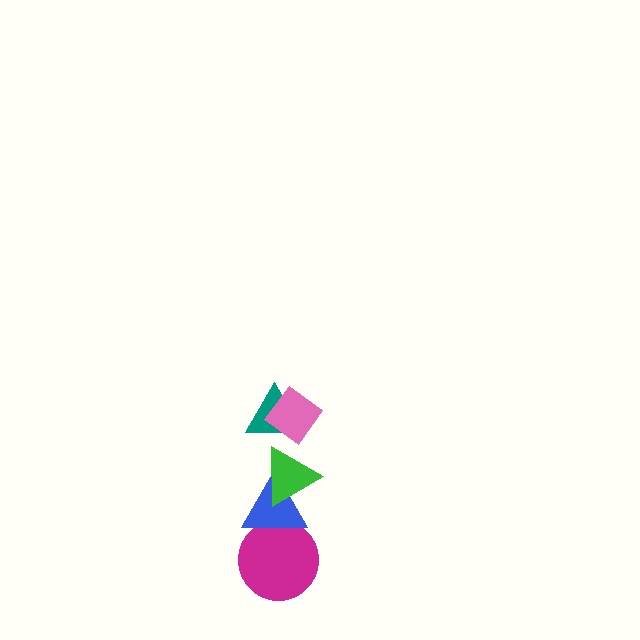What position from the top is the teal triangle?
The teal triangle is 2nd from the top.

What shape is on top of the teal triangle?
The pink diamond is on top of the teal triangle.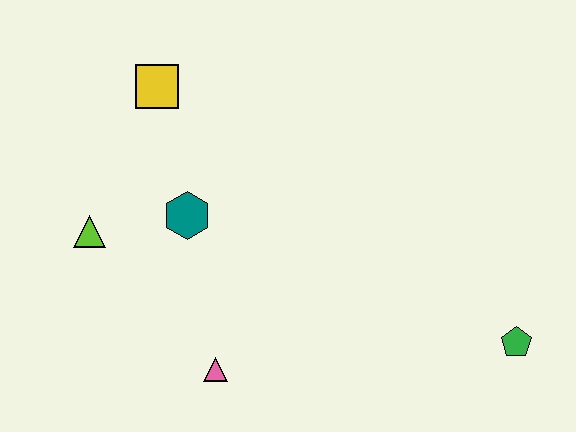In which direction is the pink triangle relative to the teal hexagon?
The pink triangle is below the teal hexagon.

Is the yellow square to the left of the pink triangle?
Yes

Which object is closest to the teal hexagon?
The lime triangle is closest to the teal hexagon.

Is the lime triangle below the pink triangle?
No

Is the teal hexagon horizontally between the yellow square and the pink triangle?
Yes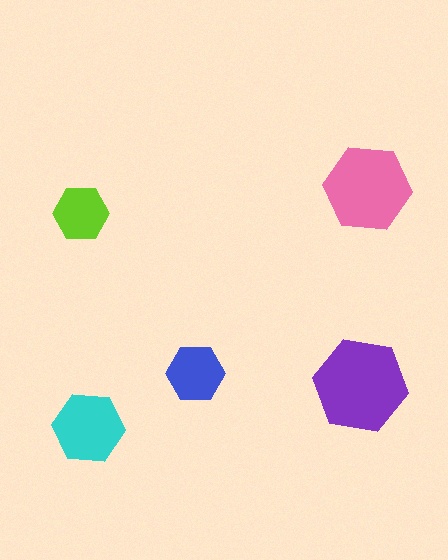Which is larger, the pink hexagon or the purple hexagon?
The purple one.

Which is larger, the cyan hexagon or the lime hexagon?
The cyan one.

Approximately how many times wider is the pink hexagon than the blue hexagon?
About 1.5 times wider.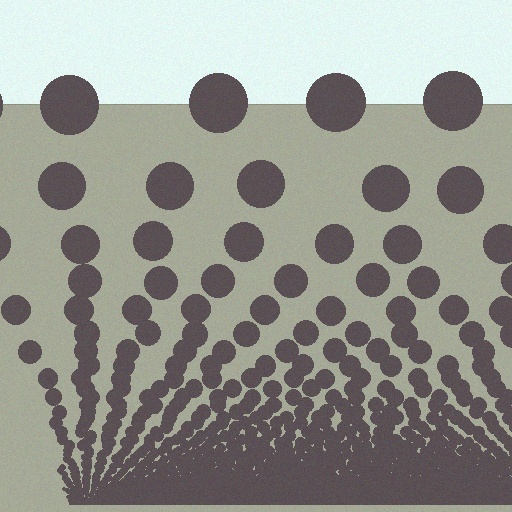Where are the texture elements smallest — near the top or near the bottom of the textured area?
Near the bottom.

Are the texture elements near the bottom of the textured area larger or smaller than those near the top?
Smaller. The gradient is inverted — elements near the bottom are smaller and denser.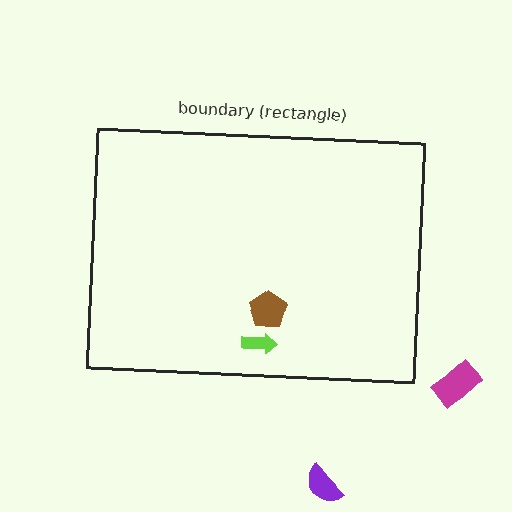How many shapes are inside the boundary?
2 inside, 2 outside.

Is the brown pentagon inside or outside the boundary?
Inside.